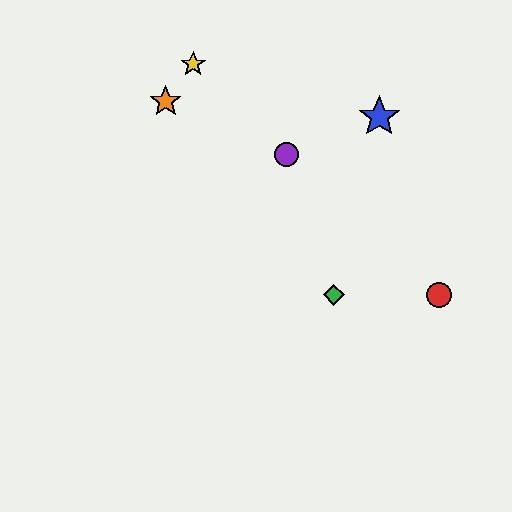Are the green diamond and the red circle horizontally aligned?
Yes, both are at y≈295.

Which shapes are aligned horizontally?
The red circle, the green diamond are aligned horizontally.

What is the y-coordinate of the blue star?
The blue star is at y≈117.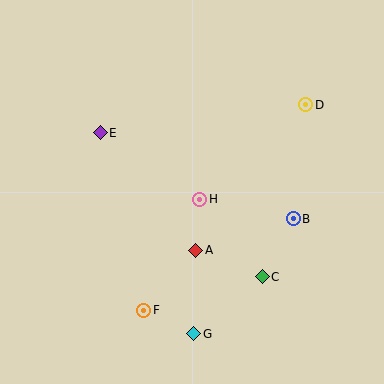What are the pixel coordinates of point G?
Point G is at (194, 334).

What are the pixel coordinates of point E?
Point E is at (100, 133).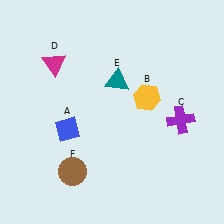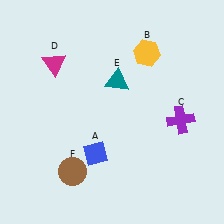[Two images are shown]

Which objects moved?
The objects that moved are: the blue diamond (A), the yellow hexagon (B).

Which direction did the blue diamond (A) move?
The blue diamond (A) moved right.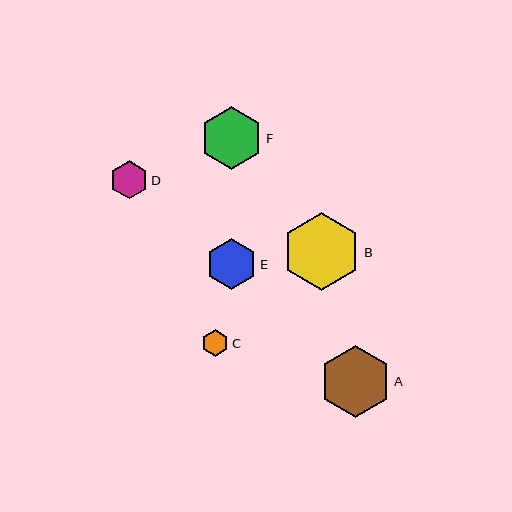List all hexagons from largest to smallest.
From largest to smallest: B, A, F, E, D, C.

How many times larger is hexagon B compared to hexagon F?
Hexagon B is approximately 1.2 times the size of hexagon F.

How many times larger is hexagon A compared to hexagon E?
Hexagon A is approximately 1.4 times the size of hexagon E.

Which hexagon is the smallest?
Hexagon C is the smallest with a size of approximately 27 pixels.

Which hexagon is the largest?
Hexagon B is the largest with a size of approximately 78 pixels.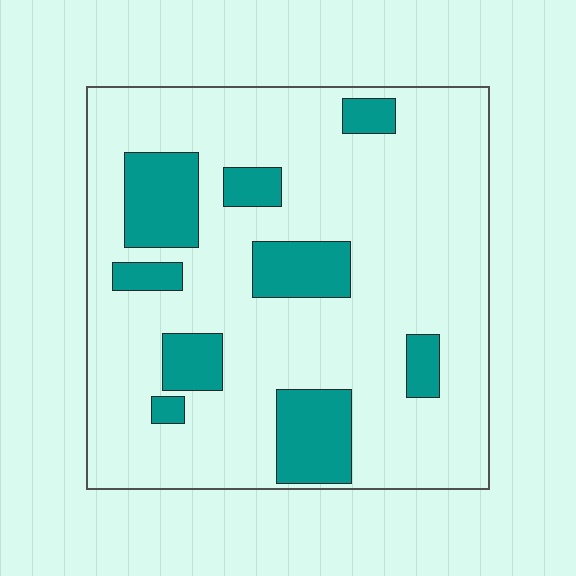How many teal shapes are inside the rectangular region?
9.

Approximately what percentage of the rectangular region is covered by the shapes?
Approximately 20%.